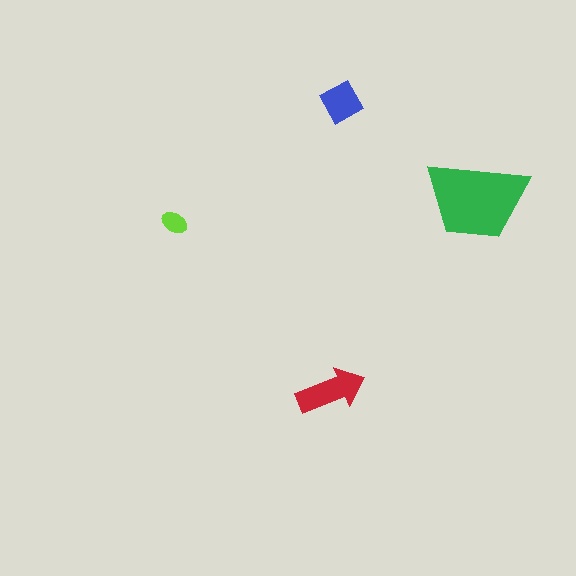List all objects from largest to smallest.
The green trapezoid, the red arrow, the blue diamond, the lime ellipse.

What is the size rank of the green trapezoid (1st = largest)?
1st.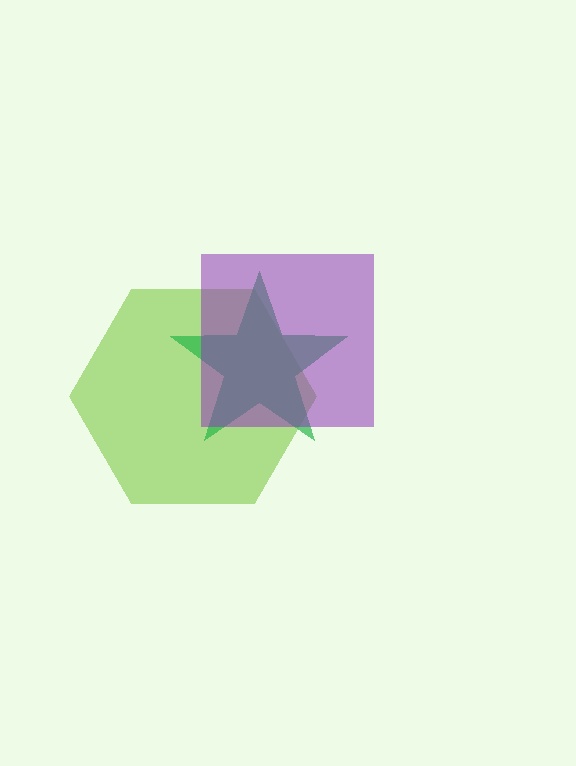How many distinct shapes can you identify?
There are 3 distinct shapes: a lime hexagon, a green star, a purple square.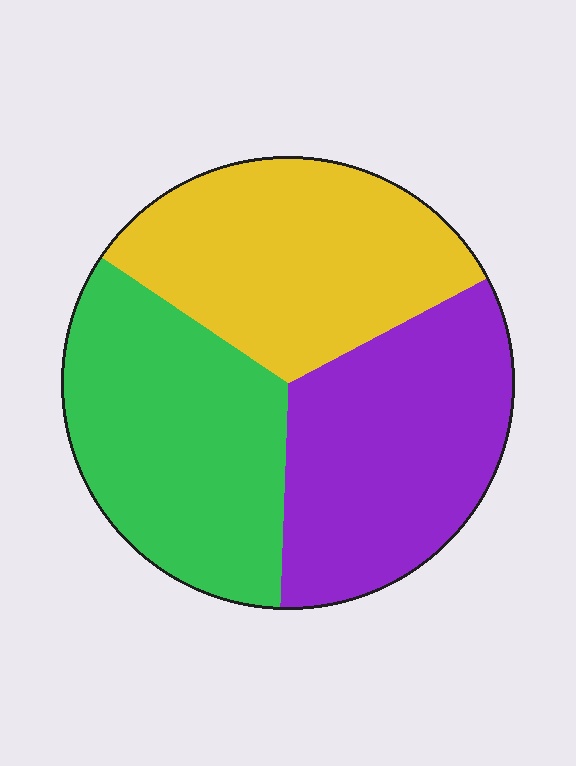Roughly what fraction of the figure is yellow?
Yellow takes up about one third (1/3) of the figure.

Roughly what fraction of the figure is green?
Green takes up between a quarter and a half of the figure.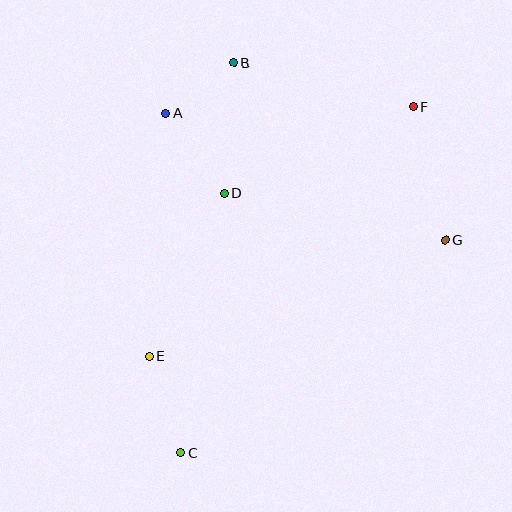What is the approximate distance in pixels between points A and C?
The distance between A and C is approximately 340 pixels.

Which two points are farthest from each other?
Points C and F are farthest from each other.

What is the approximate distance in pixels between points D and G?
The distance between D and G is approximately 226 pixels.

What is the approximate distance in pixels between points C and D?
The distance between C and D is approximately 263 pixels.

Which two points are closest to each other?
Points A and B are closest to each other.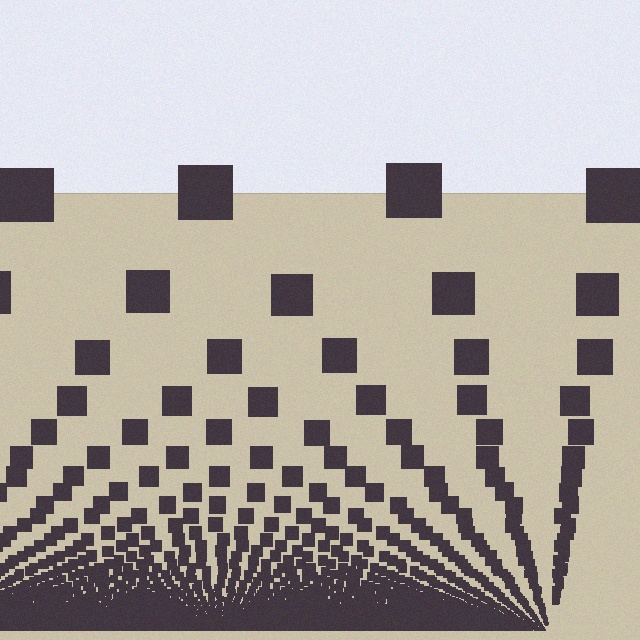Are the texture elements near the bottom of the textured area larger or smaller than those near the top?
Smaller. The gradient is inverted — elements near the bottom are smaller and denser.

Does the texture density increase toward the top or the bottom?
Density increases toward the bottom.